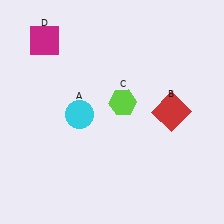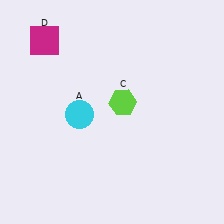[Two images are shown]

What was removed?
The red square (B) was removed in Image 2.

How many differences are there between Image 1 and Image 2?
There is 1 difference between the two images.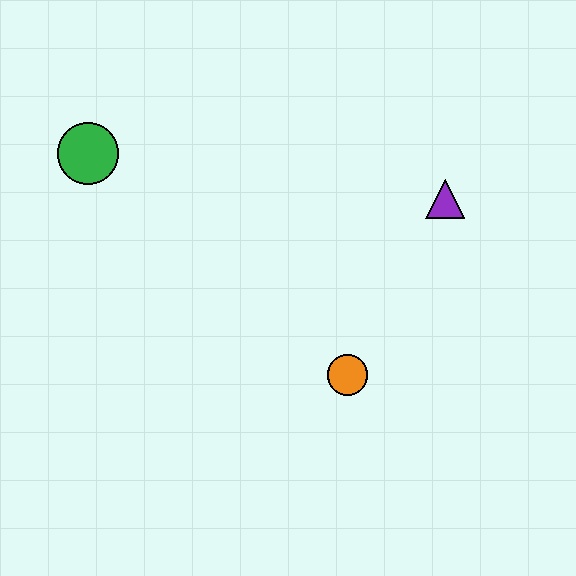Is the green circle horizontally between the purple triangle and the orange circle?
No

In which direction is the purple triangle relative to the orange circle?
The purple triangle is above the orange circle.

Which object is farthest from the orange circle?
The green circle is farthest from the orange circle.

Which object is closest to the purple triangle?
The orange circle is closest to the purple triangle.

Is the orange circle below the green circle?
Yes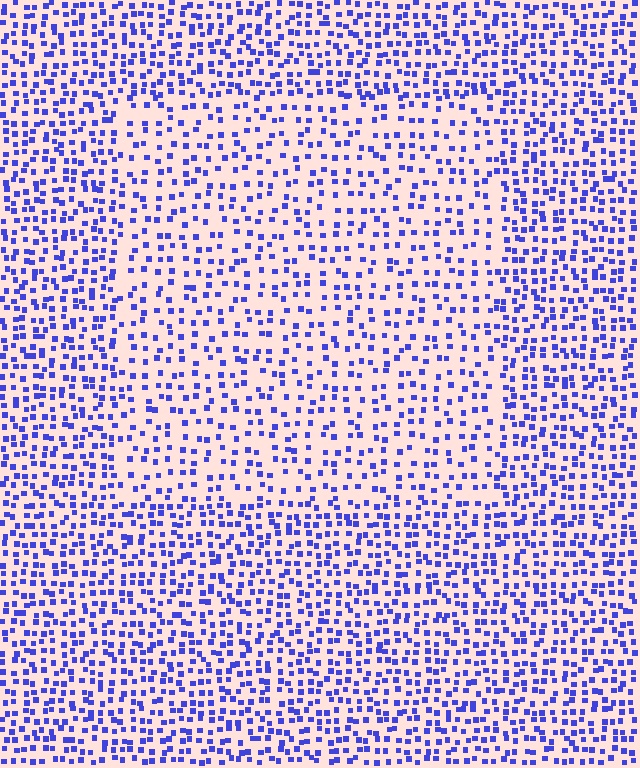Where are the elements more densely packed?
The elements are more densely packed outside the rectangle boundary.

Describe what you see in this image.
The image contains small blue elements arranged at two different densities. A rectangle-shaped region is visible where the elements are less densely packed than the surrounding area.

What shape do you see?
I see a rectangle.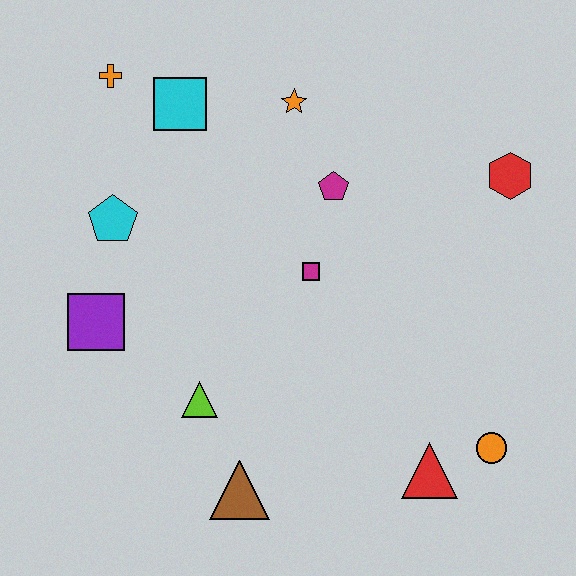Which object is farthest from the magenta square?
The orange cross is farthest from the magenta square.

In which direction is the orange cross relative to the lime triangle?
The orange cross is above the lime triangle.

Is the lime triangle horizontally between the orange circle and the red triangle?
No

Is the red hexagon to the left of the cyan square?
No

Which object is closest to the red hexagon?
The magenta pentagon is closest to the red hexagon.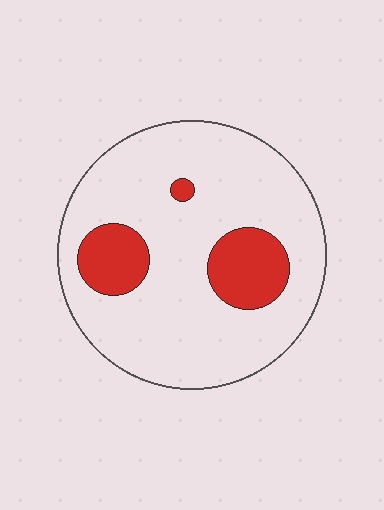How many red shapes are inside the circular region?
3.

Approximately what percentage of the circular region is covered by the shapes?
Approximately 20%.